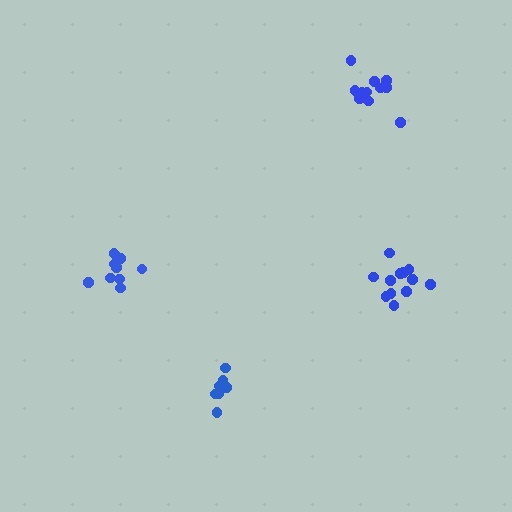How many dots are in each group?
Group 1: 10 dots, Group 2: 12 dots, Group 3: 8 dots, Group 4: 11 dots (41 total).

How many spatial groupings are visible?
There are 4 spatial groupings.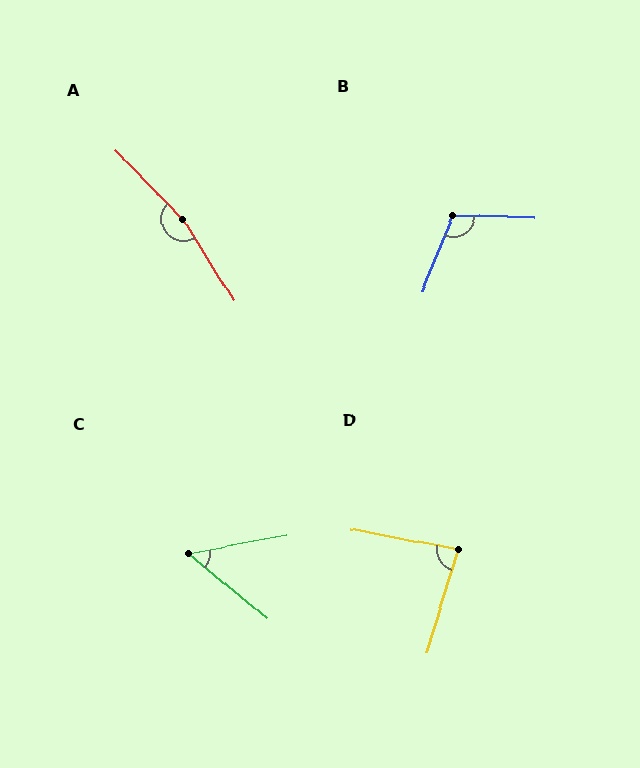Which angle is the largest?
A, at approximately 168 degrees.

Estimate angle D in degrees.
Approximately 84 degrees.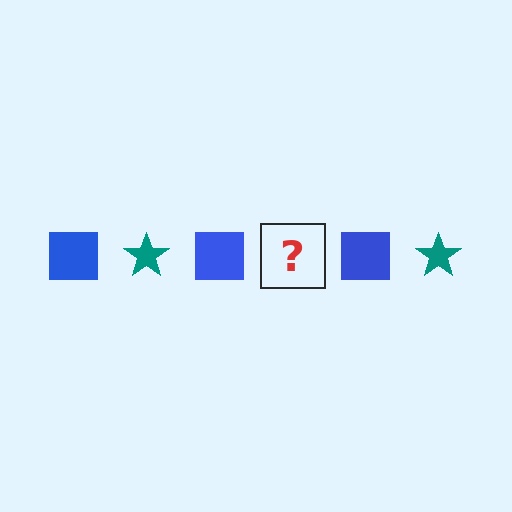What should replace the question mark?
The question mark should be replaced with a teal star.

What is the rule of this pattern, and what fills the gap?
The rule is that the pattern alternates between blue square and teal star. The gap should be filled with a teal star.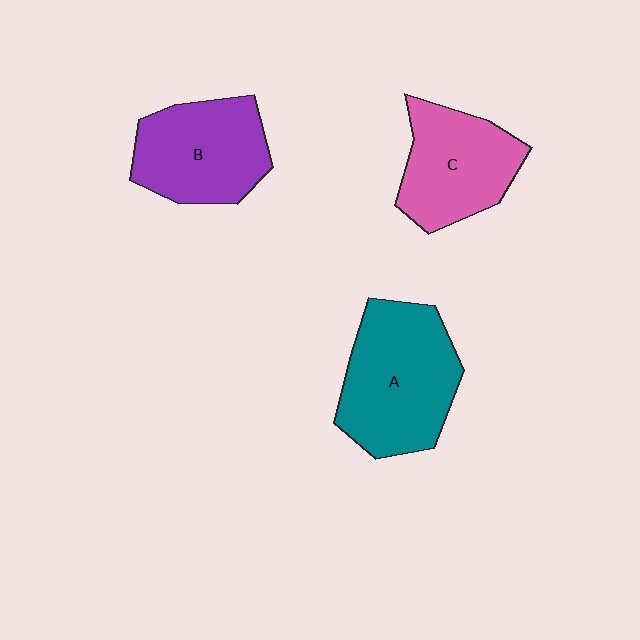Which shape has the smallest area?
Shape C (pink).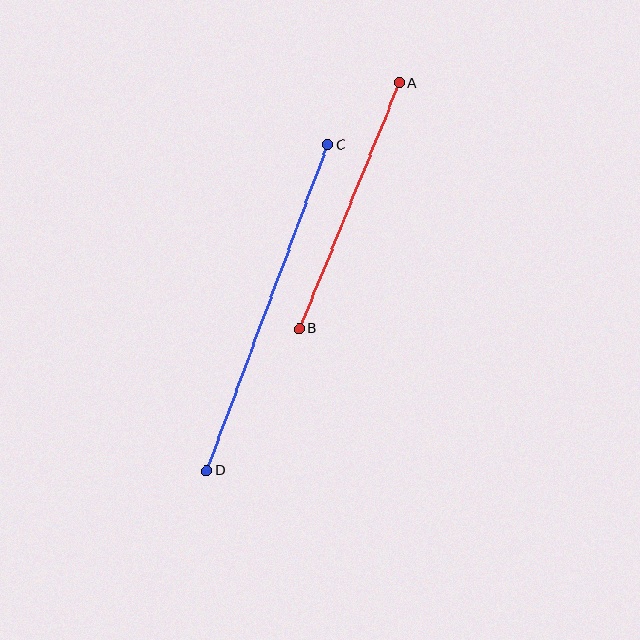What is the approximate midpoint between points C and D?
The midpoint is at approximately (268, 308) pixels.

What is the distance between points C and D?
The distance is approximately 348 pixels.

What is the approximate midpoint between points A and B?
The midpoint is at approximately (349, 206) pixels.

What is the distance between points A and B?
The distance is approximately 265 pixels.